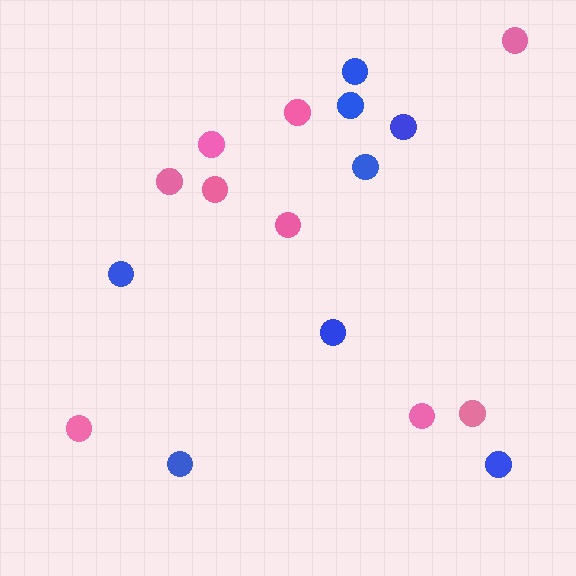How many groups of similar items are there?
There are 2 groups: one group of pink circles (9) and one group of blue circles (8).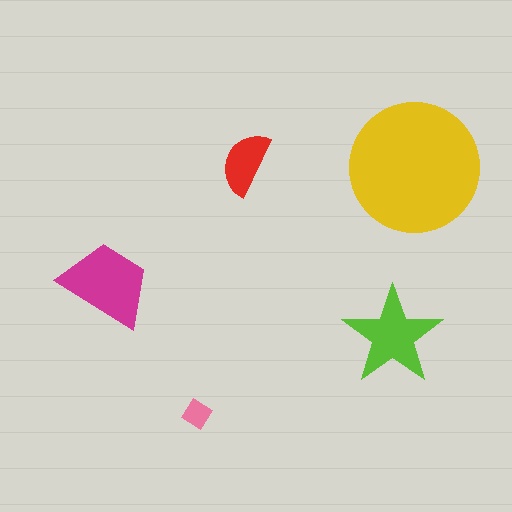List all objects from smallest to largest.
The pink diamond, the red semicircle, the lime star, the magenta trapezoid, the yellow circle.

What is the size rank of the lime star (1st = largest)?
3rd.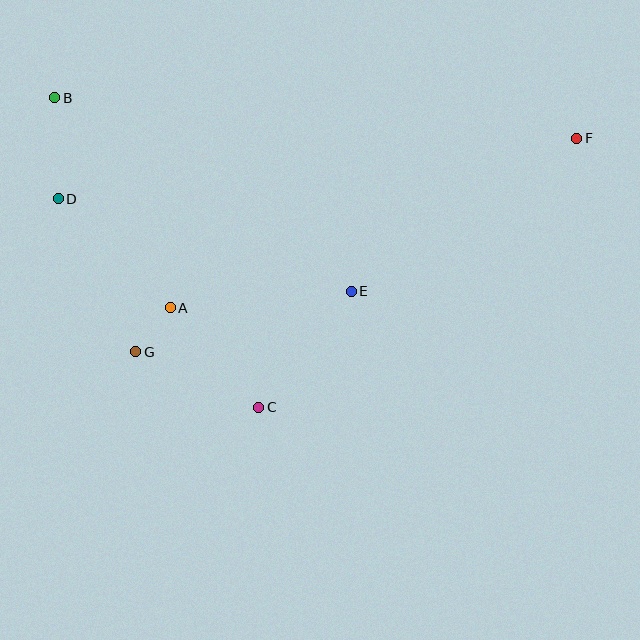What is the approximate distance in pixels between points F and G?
The distance between F and G is approximately 490 pixels.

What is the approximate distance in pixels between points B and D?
The distance between B and D is approximately 101 pixels.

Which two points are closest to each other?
Points A and G are closest to each other.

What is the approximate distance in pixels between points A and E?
The distance between A and E is approximately 182 pixels.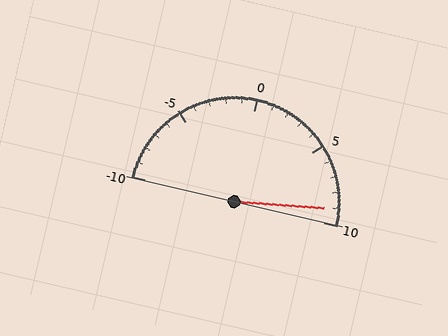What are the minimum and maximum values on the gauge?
The gauge ranges from -10 to 10.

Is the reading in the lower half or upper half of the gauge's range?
The reading is in the upper half of the range (-10 to 10).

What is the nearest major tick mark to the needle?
The nearest major tick mark is 10.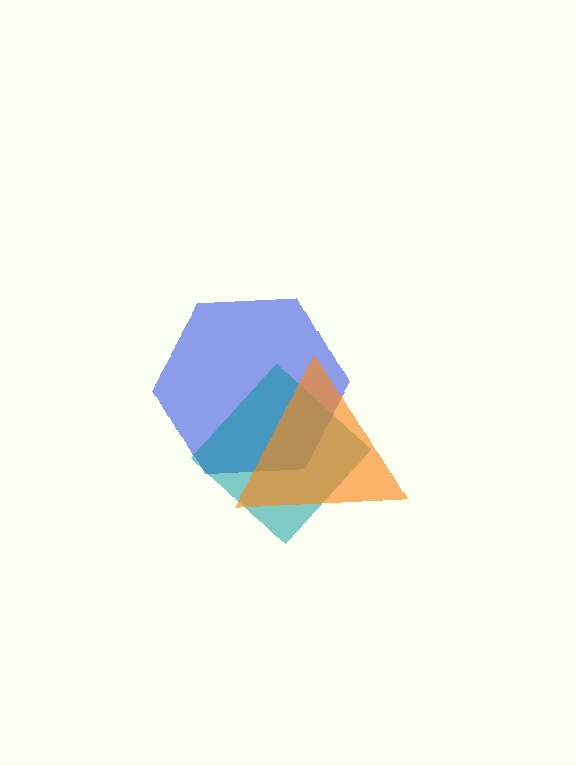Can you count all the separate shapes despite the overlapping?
Yes, there are 3 separate shapes.